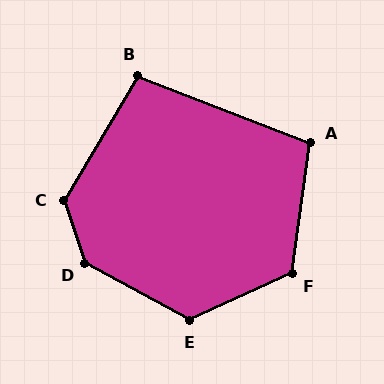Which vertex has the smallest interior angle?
B, at approximately 100 degrees.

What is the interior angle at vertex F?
Approximately 123 degrees (obtuse).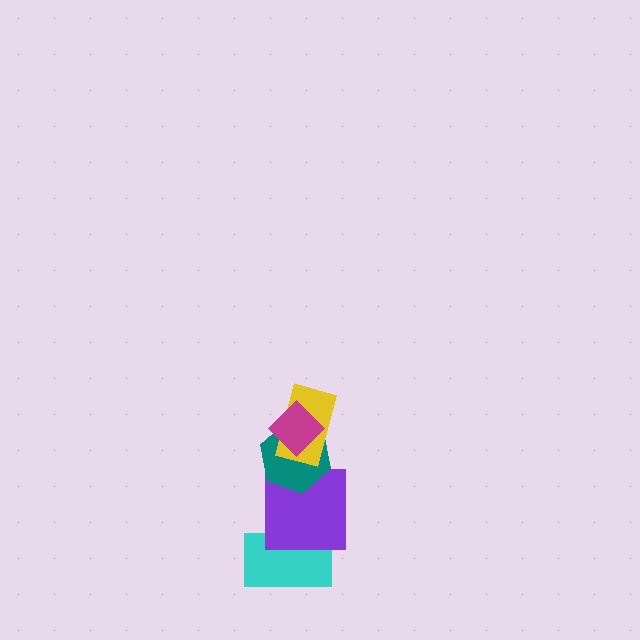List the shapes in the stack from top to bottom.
From top to bottom: the magenta diamond, the yellow rectangle, the teal hexagon, the purple square, the cyan rectangle.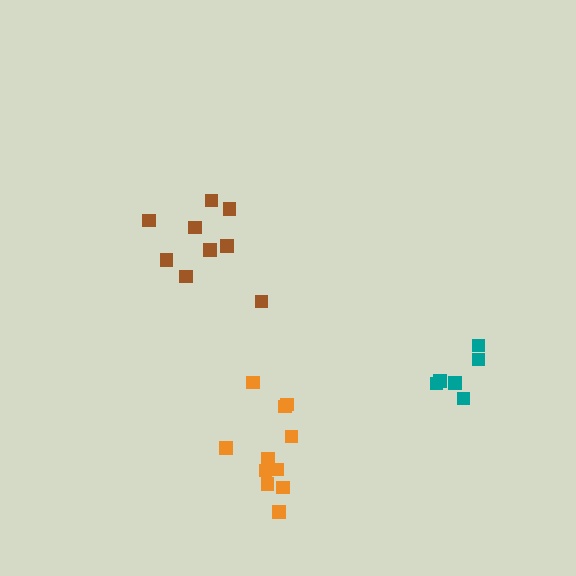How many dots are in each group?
Group 1: 11 dots, Group 2: 6 dots, Group 3: 9 dots (26 total).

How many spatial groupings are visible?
There are 3 spatial groupings.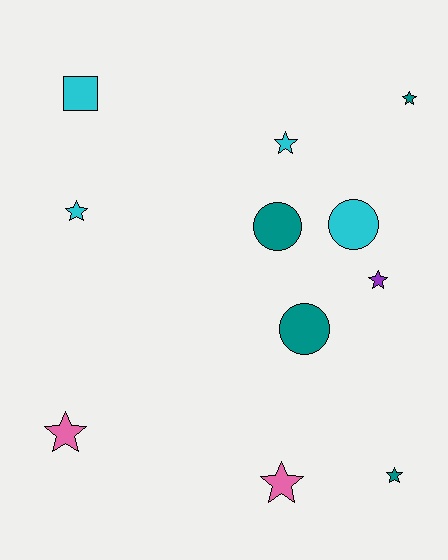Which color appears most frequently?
Teal, with 4 objects.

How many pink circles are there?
There are no pink circles.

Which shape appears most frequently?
Star, with 7 objects.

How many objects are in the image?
There are 11 objects.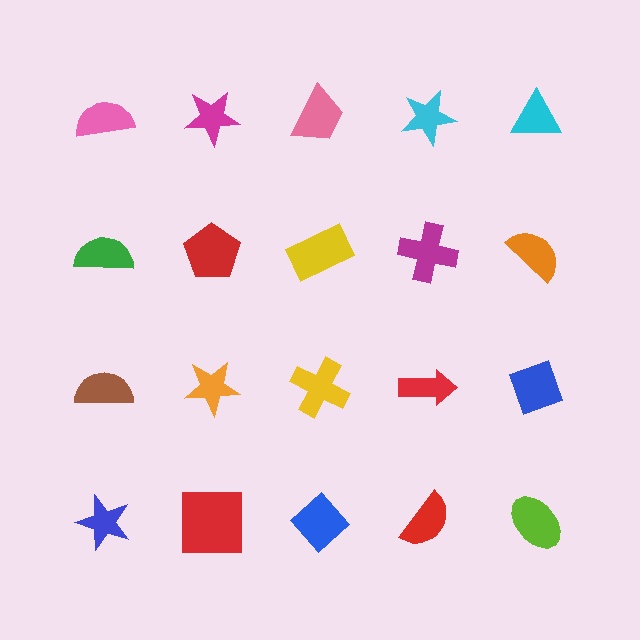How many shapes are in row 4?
5 shapes.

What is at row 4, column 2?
A red square.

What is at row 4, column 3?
A blue diamond.